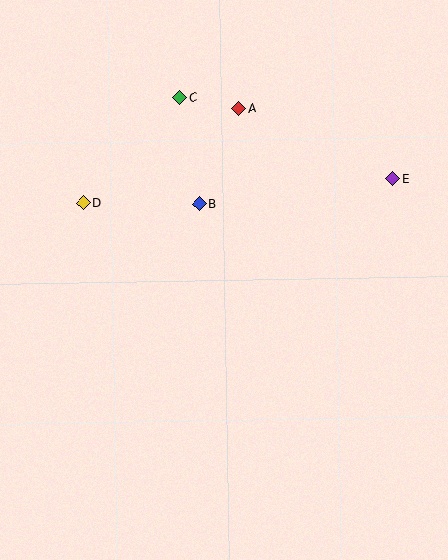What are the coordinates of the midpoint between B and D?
The midpoint between B and D is at (141, 204).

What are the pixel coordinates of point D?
Point D is at (83, 203).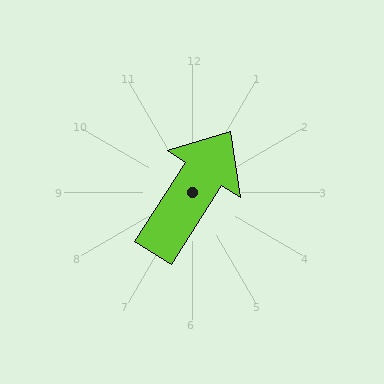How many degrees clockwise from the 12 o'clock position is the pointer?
Approximately 33 degrees.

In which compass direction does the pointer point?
Northeast.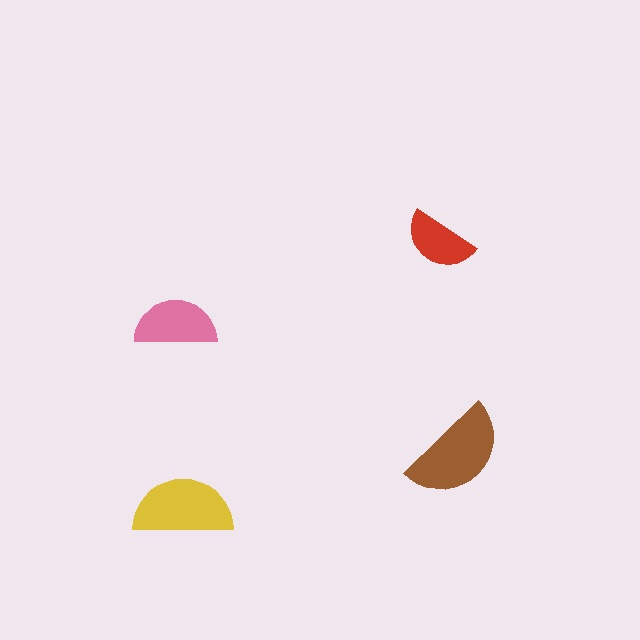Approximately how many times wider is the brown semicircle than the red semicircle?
About 1.5 times wider.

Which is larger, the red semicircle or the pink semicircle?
The pink one.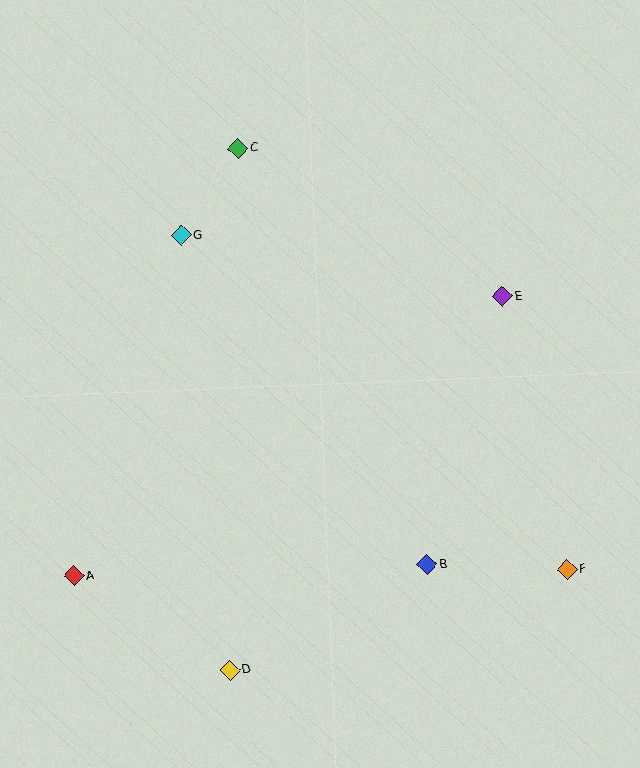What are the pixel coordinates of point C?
Point C is at (238, 148).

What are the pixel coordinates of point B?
Point B is at (427, 565).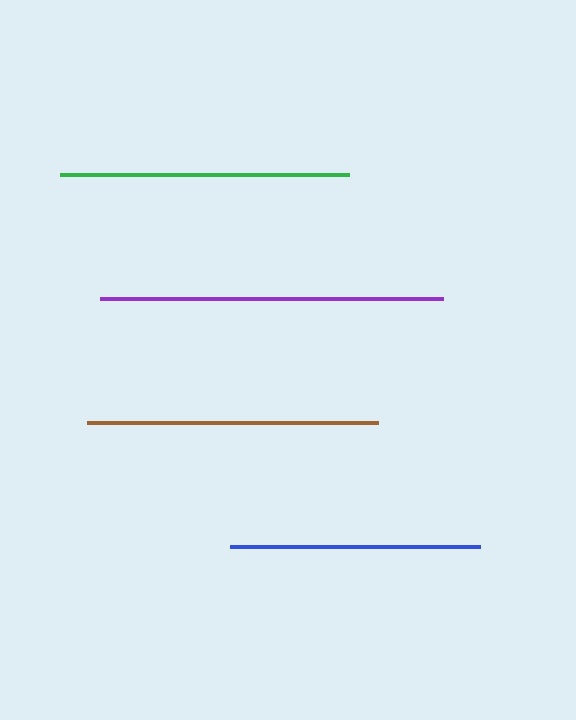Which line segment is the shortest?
The blue line is the shortest at approximately 250 pixels.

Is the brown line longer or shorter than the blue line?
The brown line is longer than the blue line.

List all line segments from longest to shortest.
From longest to shortest: purple, brown, green, blue.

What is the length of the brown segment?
The brown segment is approximately 291 pixels long.